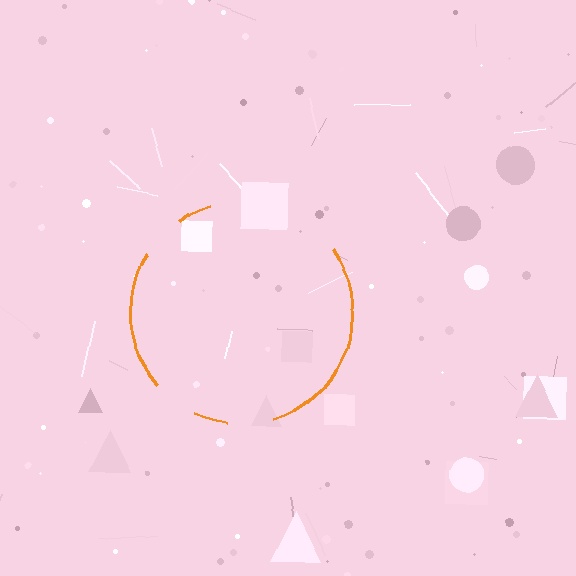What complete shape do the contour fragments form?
The contour fragments form a circle.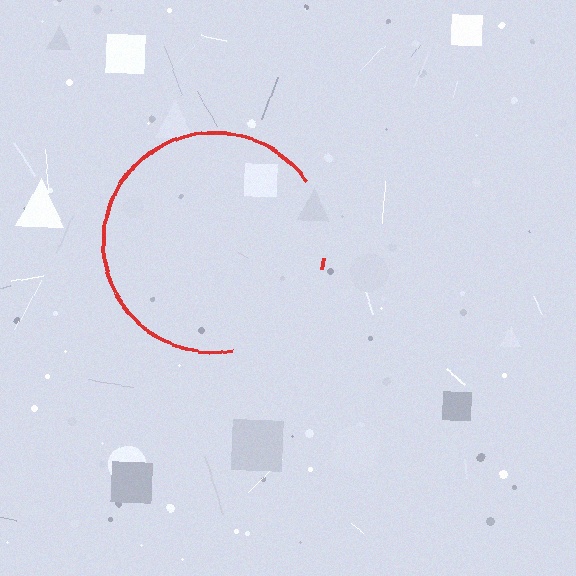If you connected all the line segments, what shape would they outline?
They would outline a circle.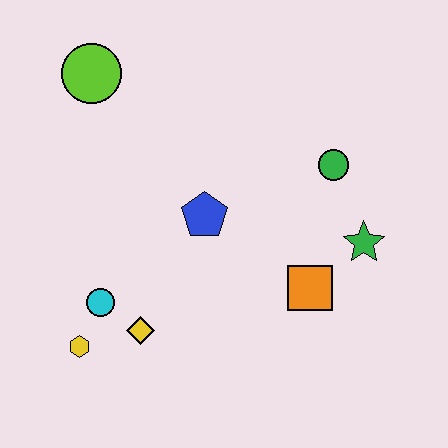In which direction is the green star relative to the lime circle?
The green star is to the right of the lime circle.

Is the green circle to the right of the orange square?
Yes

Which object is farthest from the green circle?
The yellow hexagon is farthest from the green circle.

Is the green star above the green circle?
No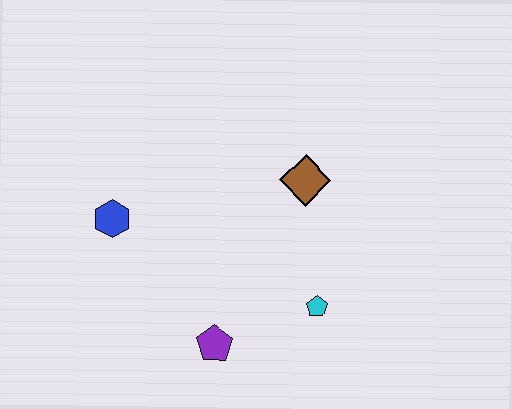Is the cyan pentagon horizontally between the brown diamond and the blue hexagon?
No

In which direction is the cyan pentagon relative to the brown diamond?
The cyan pentagon is below the brown diamond.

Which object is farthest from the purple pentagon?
The brown diamond is farthest from the purple pentagon.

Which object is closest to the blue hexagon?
The purple pentagon is closest to the blue hexagon.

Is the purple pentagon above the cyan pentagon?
No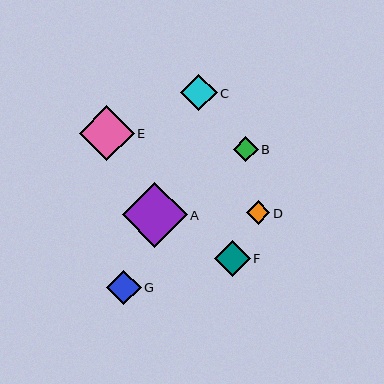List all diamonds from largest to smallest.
From largest to smallest: A, E, C, F, G, B, D.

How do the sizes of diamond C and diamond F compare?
Diamond C and diamond F are approximately the same size.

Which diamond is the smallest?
Diamond D is the smallest with a size of approximately 23 pixels.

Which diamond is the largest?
Diamond A is the largest with a size of approximately 65 pixels.